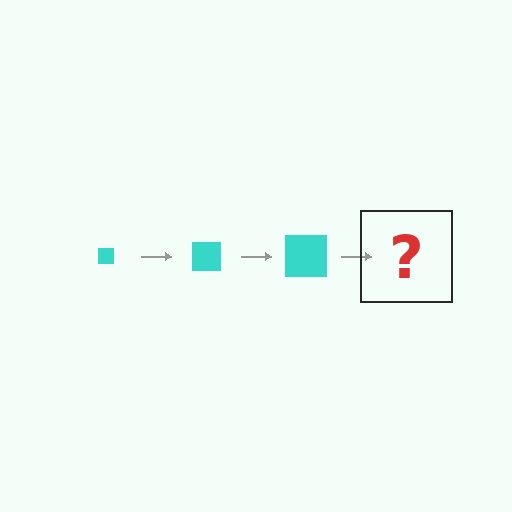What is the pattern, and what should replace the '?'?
The pattern is that the square gets progressively larger each step. The '?' should be a cyan square, larger than the previous one.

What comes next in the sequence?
The next element should be a cyan square, larger than the previous one.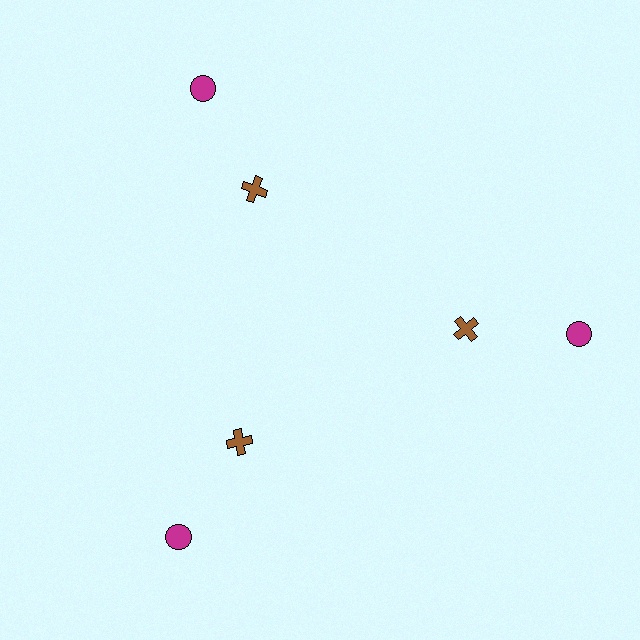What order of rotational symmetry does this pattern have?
This pattern has 3-fold rotational symmetry.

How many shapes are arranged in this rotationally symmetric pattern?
There are 6 shapes, arranged in 3 groups of 2.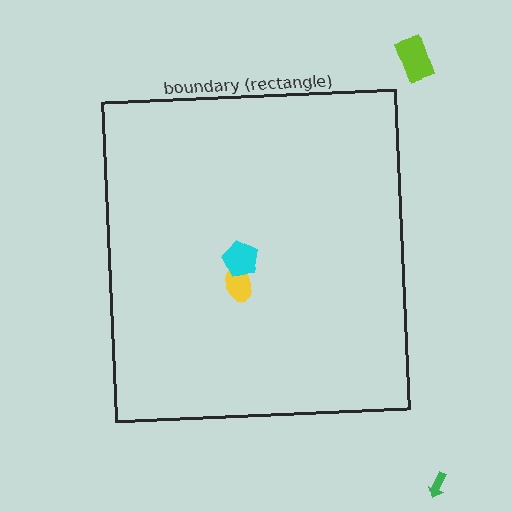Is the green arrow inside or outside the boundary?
Outside.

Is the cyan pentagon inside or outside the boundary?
Inside.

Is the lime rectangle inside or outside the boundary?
Outside.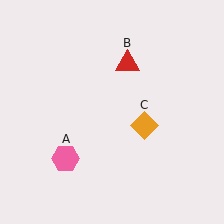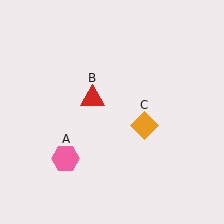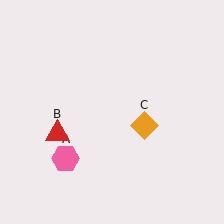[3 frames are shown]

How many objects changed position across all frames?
1 object changed position: red triangle (object B).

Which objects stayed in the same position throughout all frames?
Pink hexagon (object A) and orange diamond (object C) remained stationary.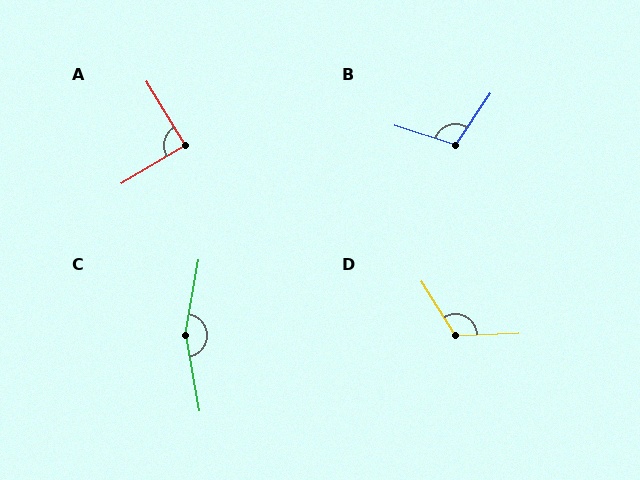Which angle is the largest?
C, at approximately 159 degrees.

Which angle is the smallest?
A, at approximately 89 degrees.